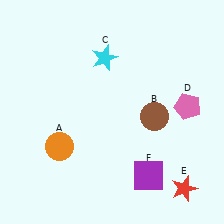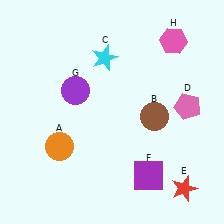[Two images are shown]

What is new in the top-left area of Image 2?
A purple circle (G) was added in the top-left area of Image 2.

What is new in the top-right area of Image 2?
A pink hexagon (H) was added in the top-right area of Image 2.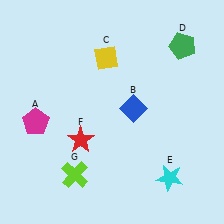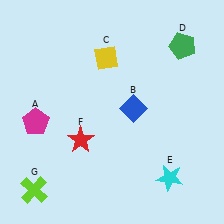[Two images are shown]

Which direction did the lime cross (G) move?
The lime cross (G) moved left.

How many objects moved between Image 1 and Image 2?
1 object moved between the two images.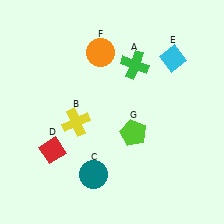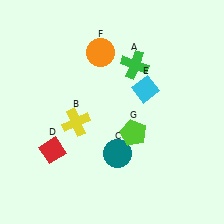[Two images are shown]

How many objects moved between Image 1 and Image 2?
2 objects moved between the two images.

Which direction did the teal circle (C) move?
The teal circle (C) moved right.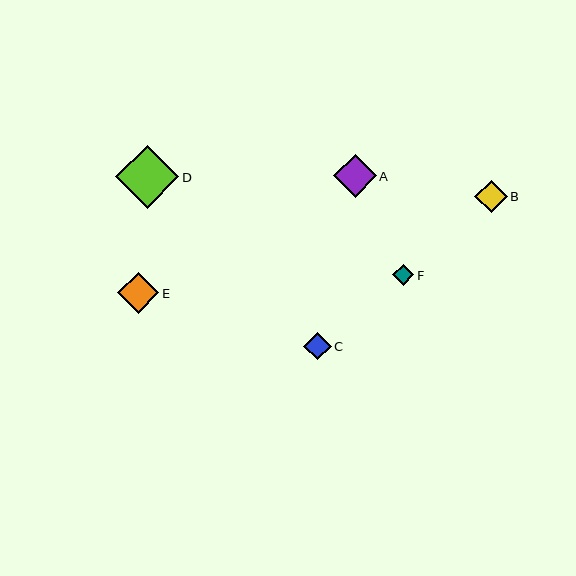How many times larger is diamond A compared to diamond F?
Diamond A is approximately 2.0 times the size of diamond F.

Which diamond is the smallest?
Diamond F is the smallest with a size of approximately 21 pixels.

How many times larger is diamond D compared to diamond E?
Diamond D is approximately 1.5 times the size of diamond E.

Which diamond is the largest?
Diamond D is the largest with a size of approximately 64 pixels.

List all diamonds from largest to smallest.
From largest to smallest: D, A, E, B, C, F.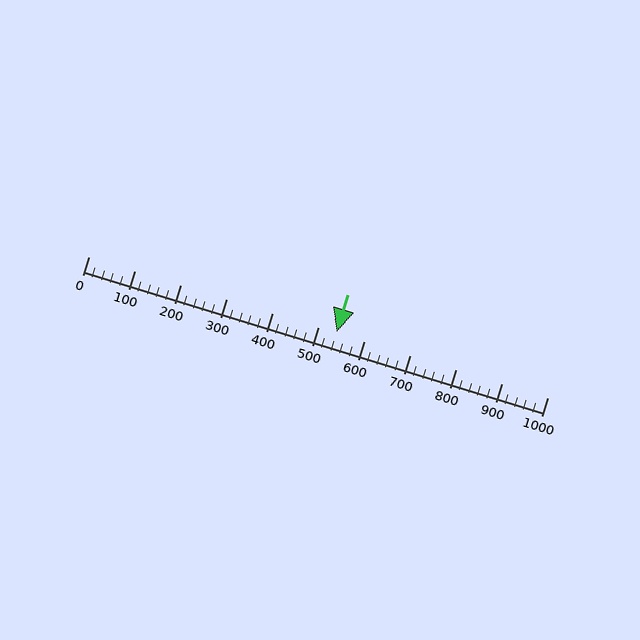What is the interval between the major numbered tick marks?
The major tick marks are spaced 100 units apart.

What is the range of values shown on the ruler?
The ruler shows values from 0 to 1000.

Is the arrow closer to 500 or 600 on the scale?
The arrow is closer to 500.